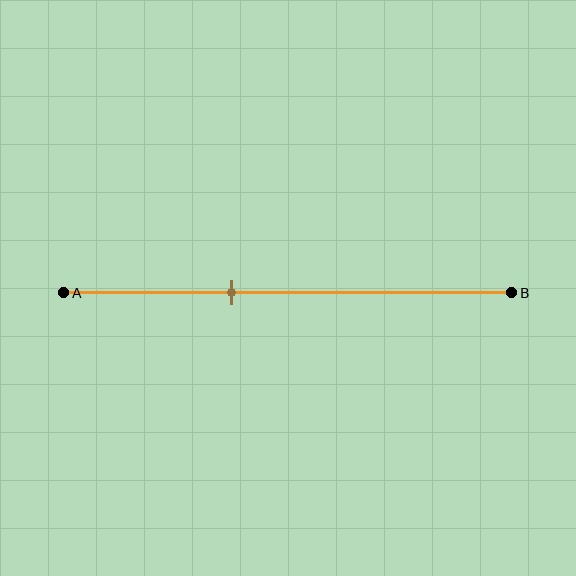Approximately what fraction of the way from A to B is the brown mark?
The brown mark is approximately 40% of the way from A to B.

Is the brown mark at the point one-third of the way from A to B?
No, the mark is at about 40% from A, not at the 33% one-third point.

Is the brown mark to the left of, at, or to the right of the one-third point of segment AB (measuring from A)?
The brown mark is to the right of the one-third point of segment AB.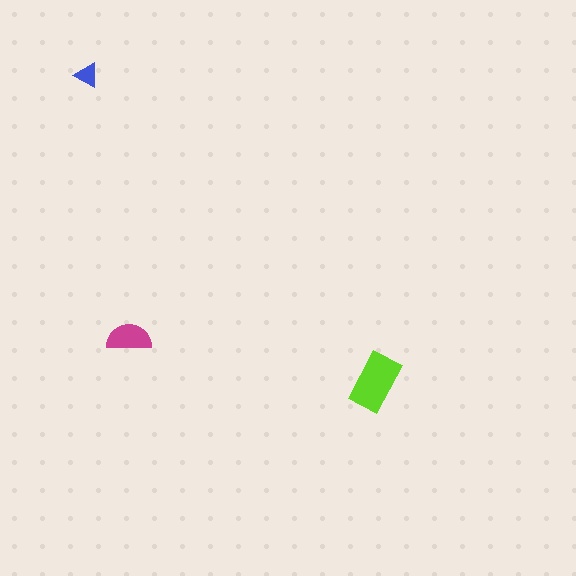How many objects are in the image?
There are 3 objects in the image.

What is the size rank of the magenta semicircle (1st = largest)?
2nd.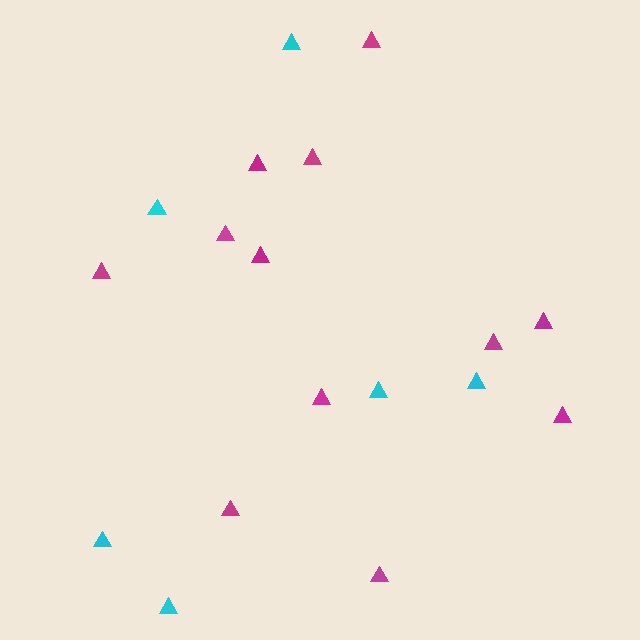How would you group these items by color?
There are 2 groups: one group of cyan triangles (6) and one group of magenta triangles (12).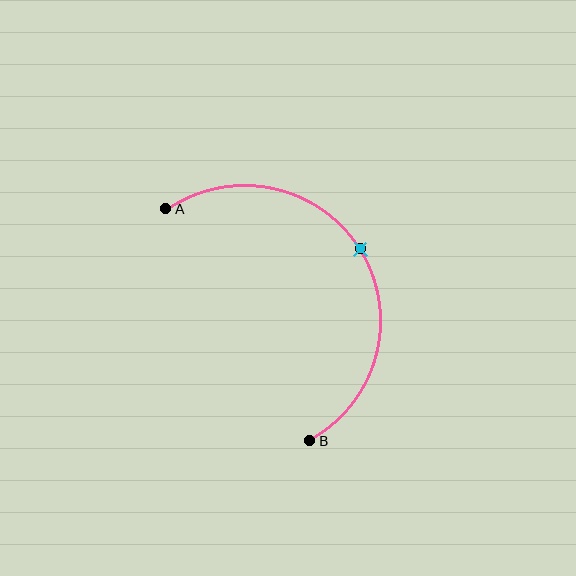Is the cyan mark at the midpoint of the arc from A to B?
Yes. The cyan mark lies on the arc at equal arc-length from both A and B — it is the arc midpoint.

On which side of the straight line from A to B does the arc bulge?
The arc bulges to the right of the straight line connecting A and B.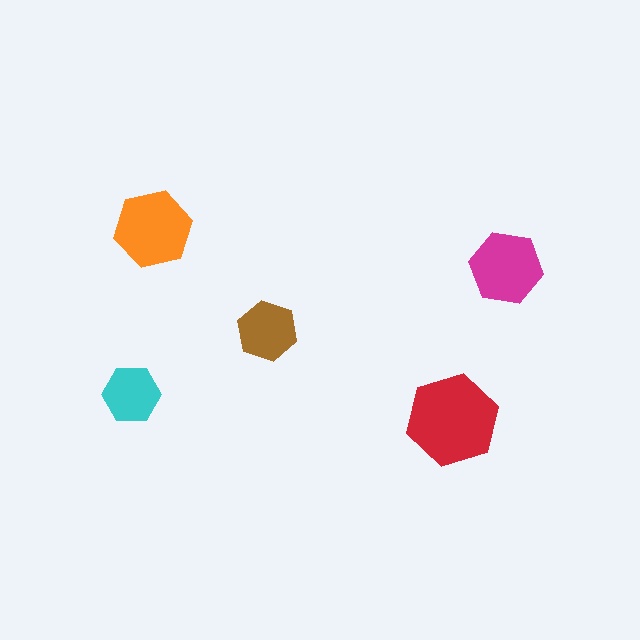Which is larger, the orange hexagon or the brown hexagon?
The orange one.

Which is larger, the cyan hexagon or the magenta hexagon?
The magenta one.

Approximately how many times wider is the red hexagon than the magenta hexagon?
About 1.5 times wider.